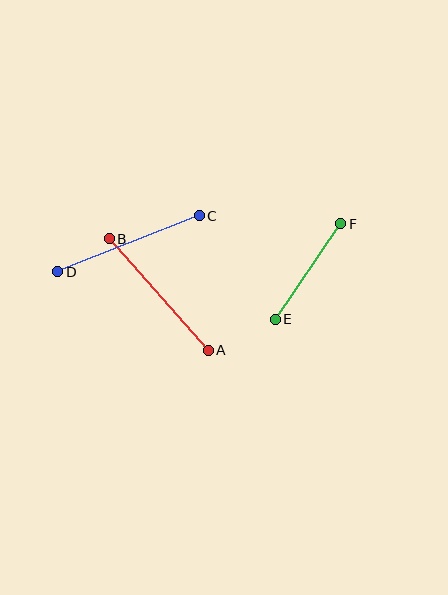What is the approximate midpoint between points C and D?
The midpoint is at approximately (129, 244) pixels.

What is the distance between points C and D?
The distance is approximately 152 pixels.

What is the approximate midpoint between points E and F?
The midpoint is at approximately (308, 271) pixels.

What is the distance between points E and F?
The distance is approximately 116 pixels.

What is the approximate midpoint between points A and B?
The midpoint is at approximately (159, 295) pixels.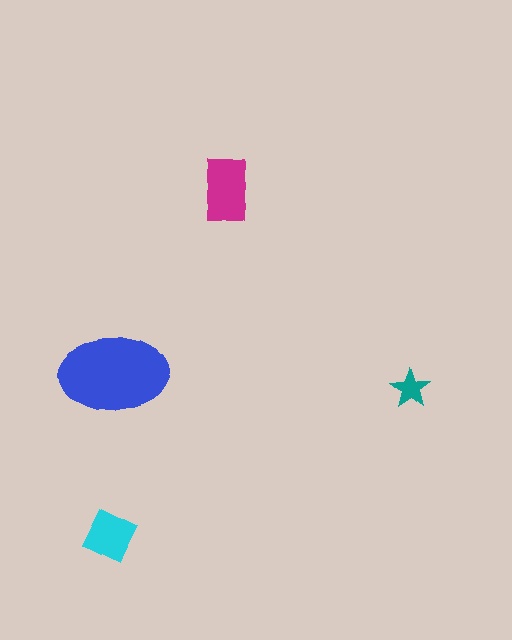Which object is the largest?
The blue ellipse.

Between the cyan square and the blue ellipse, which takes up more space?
The blue ellipse.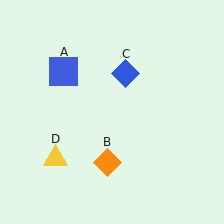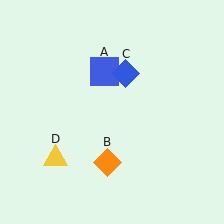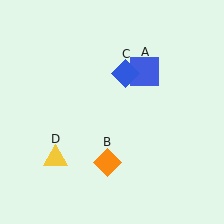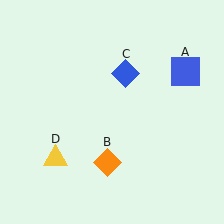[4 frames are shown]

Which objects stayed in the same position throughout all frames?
Orange diamond (object B) and blue diamond (object C) and yellow triangle (object D) remained stationary.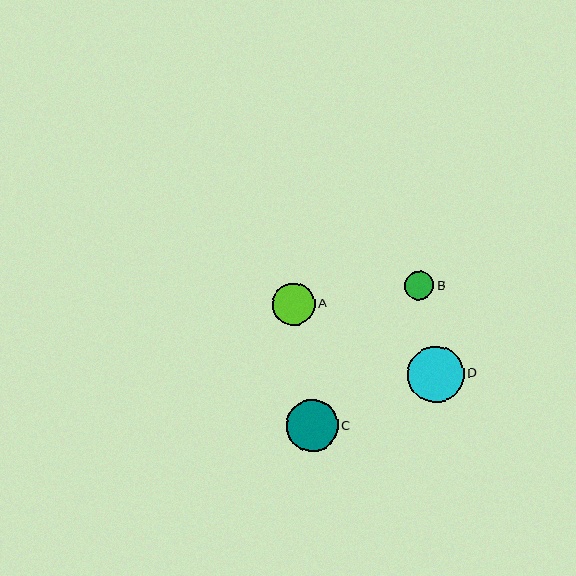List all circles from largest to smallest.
From largest to smallest: D, C, A, B.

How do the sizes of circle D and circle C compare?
Circle D and circle C are approximately the same size.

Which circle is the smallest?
Circle B is the smallest with a size of approximately 29 pixels.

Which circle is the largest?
Circle D is the largest with a size of approximately 57 pixels.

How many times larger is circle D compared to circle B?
Circle D is approximately 1.9 times the size of circle B.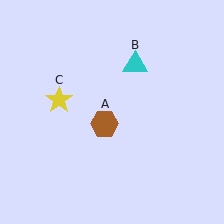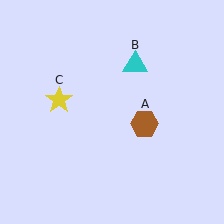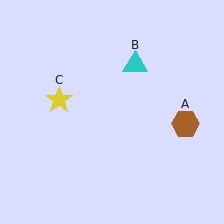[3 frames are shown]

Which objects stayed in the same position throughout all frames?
Cyan triangle (object B) and yellow star (object C) remained stationary.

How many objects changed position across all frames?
1 object changed position: brown hexagon (object A).